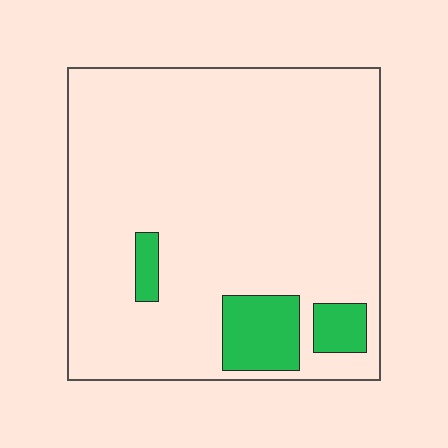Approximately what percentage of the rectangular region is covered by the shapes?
Approximately 10%.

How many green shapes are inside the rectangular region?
3.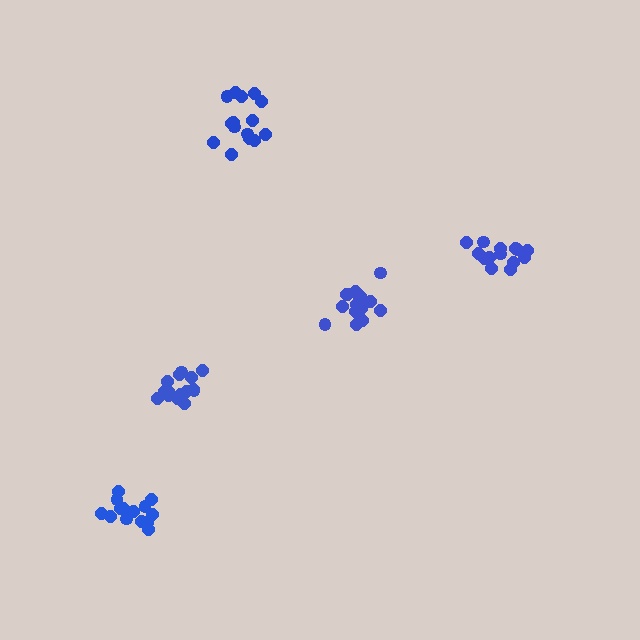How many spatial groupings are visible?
There are 5 spatial groupings.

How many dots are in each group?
Group 1: 15 dots, Group 2: 16 dots, Group 3: 15 dots, Group 4: 16 dots, Group 5: 15 dots (77 total).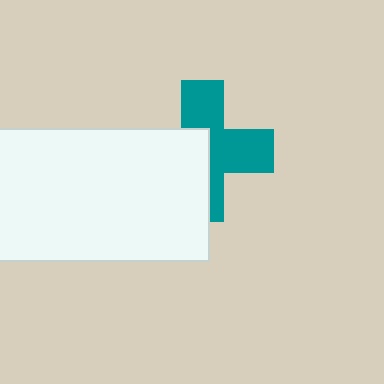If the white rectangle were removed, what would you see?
You would see the complete teal cross.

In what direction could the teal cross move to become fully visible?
The teal cross could move right. That would shift it out from behind the white rectangle entirely.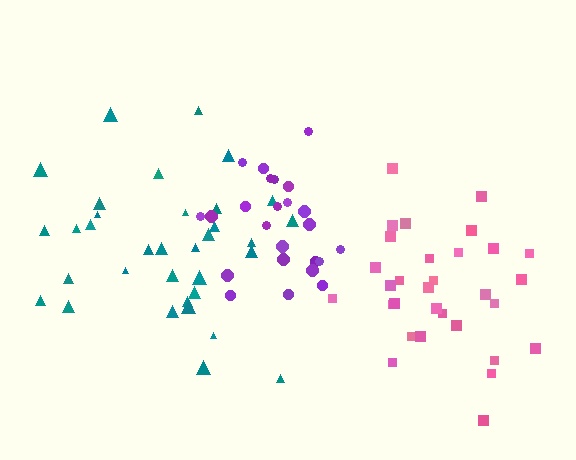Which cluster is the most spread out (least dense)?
Pink.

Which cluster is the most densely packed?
Purple.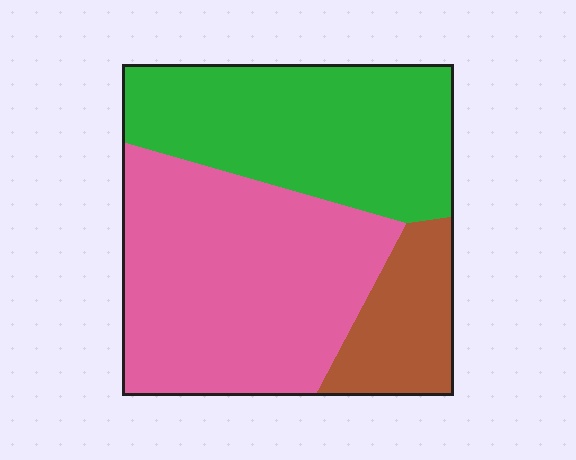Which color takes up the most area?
Pink, at roughly 50%.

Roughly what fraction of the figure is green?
Green takes up about three eighths (3/8) of the figure.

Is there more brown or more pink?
Pink.